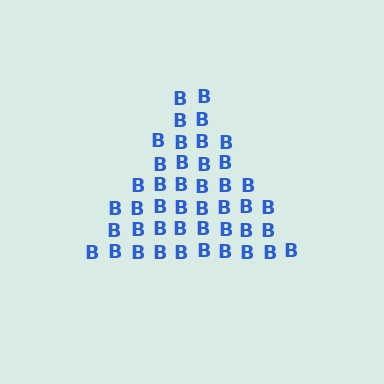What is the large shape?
The large shape is a triangle.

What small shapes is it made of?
It is made of small letter B's.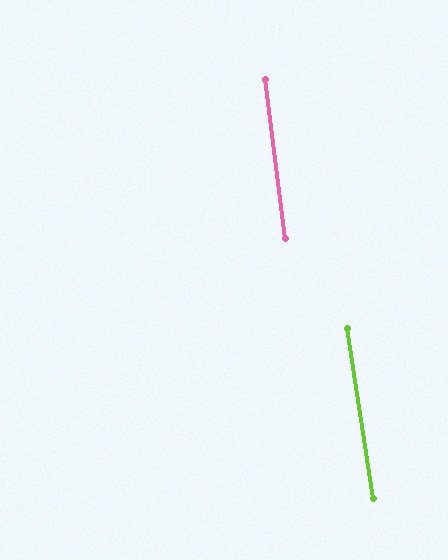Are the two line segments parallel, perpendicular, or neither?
Parallel — their directions differ by only 1.7°.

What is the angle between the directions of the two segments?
Approximately 2 degrees.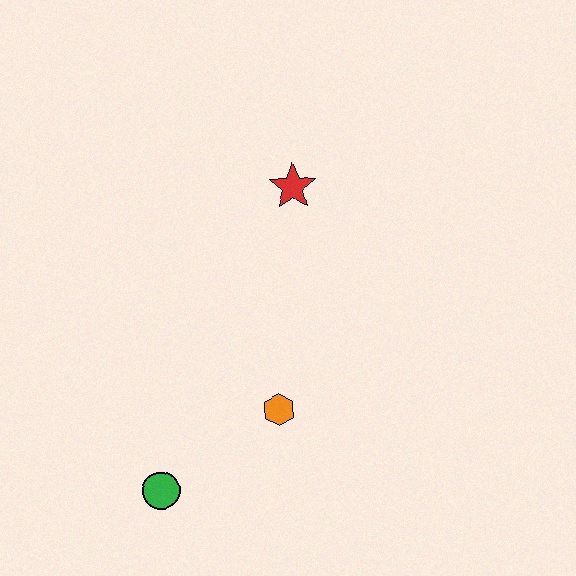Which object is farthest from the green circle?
The red star is farthest from the green circle.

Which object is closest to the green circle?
The orange hexagon is closest to the green circle.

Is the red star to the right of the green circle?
Yes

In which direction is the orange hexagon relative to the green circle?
The orange hexagon is to the right of the green circle.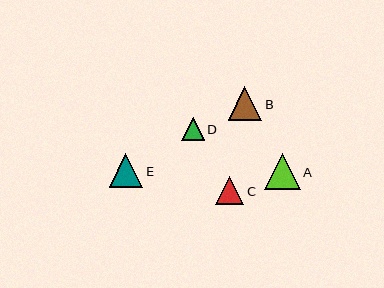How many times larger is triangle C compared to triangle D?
Triangle C is approximately 1.2 times the size of triangle D.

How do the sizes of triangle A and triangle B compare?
Triangle A and triangle B are approximately the same size.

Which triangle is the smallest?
Triangle D is the smallest with a size of approximately 23 pixels.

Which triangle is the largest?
Triangle A is the largest with a size of approximately 36 pixels.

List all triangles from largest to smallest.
From largest to smallest: A, E, B, C, D.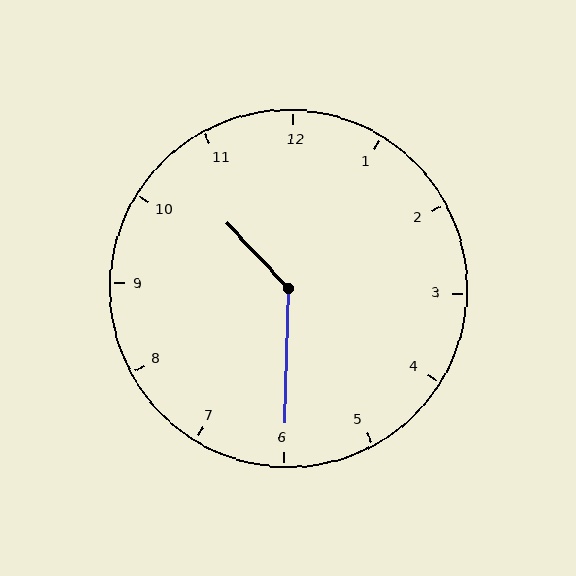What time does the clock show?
10:30.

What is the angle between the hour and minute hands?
Approximately 135 degrees.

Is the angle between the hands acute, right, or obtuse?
It is obtuse.